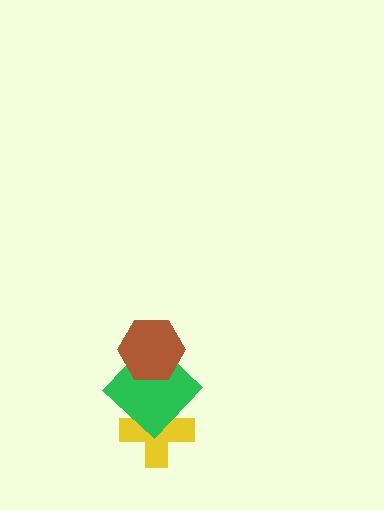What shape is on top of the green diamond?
The brown hexagon is on top of the green diamond.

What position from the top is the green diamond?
The green diamond is 2nd from the top.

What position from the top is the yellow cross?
The yellow cross is 3rd from the top.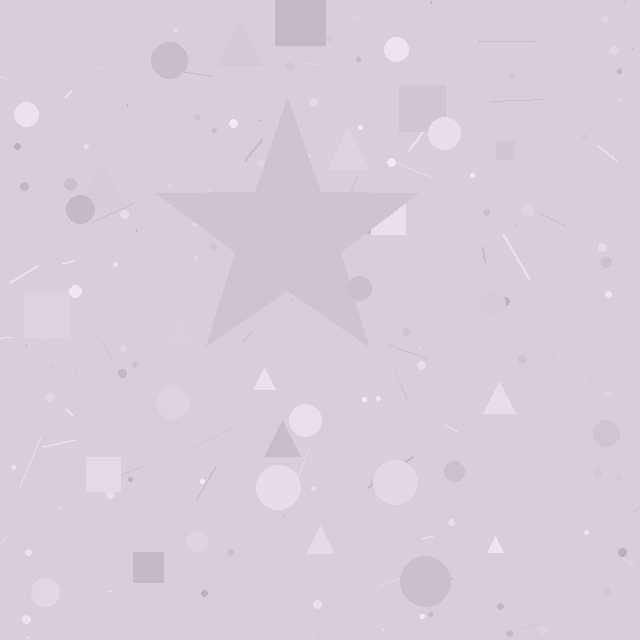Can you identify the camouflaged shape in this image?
The camouflaged shape is a star.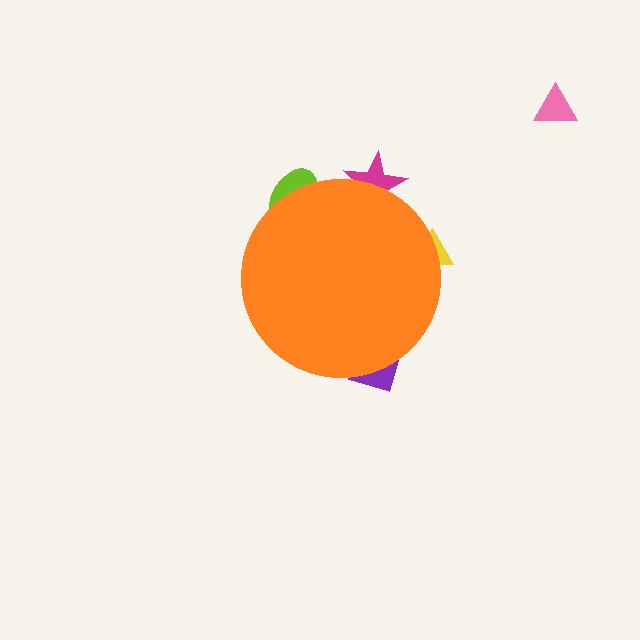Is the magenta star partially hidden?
Yes, the magenta star is partially hidden behind the orange circle.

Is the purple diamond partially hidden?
Yes, the purple diamond is partially hidden behind the orange circle.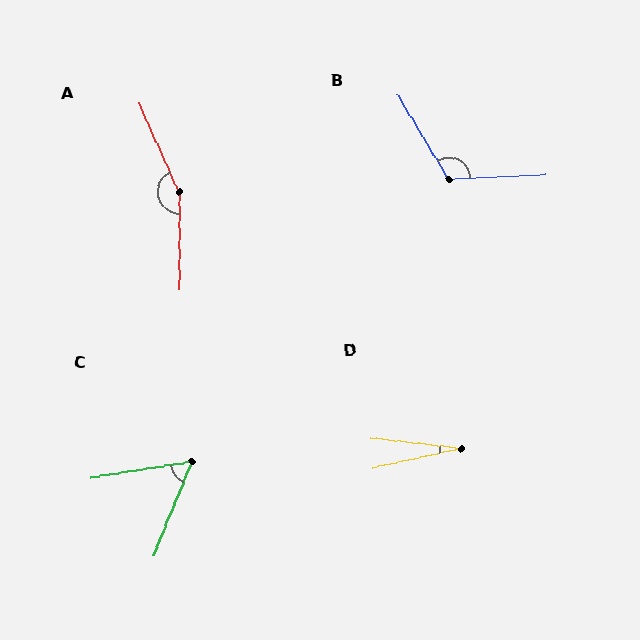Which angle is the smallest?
D, at approximately 19 degrees.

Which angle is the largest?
A, at approximately 156 degrees.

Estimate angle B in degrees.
Approximately 118 degrees.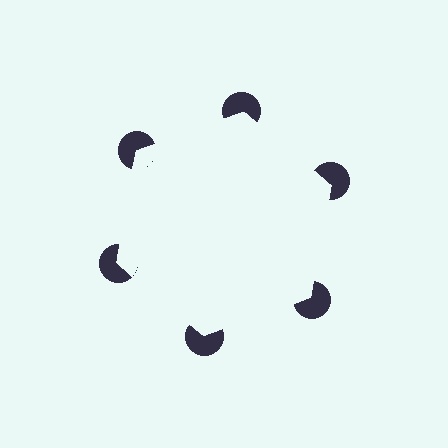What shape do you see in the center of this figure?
An illusory hexagon — its edges are inferred from the aligned wedge cuts in the pac-man discs, not physically drawn.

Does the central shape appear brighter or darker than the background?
It typically appears slightly brighter than the background, even though no actual brightness change is drawn.